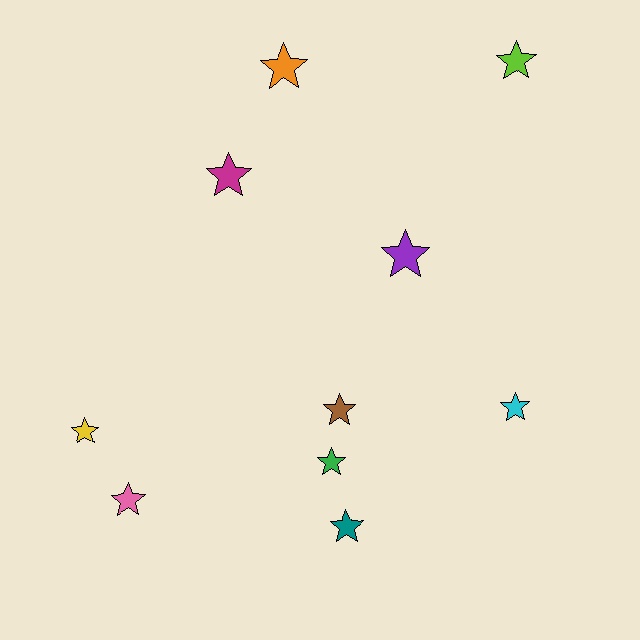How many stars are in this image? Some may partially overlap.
There are 10 stars.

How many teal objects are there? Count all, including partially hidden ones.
There is 1 teal object.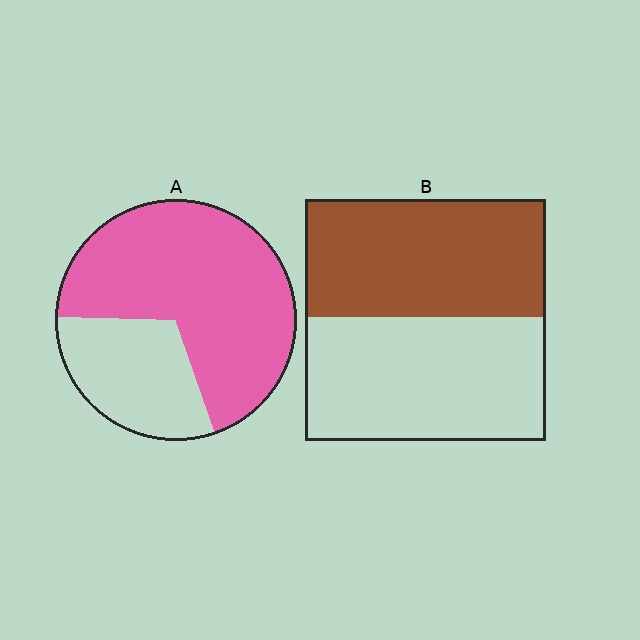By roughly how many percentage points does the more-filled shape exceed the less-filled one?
By roughly 20 percentage points (A over B).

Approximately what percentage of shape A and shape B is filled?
A is approximately 70% and B is approximately 50%.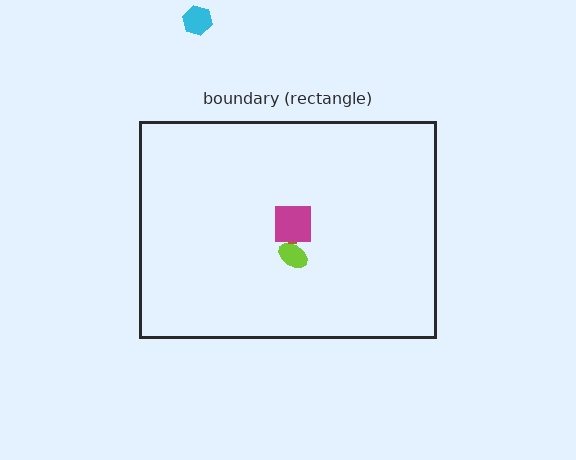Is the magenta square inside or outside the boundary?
Inside.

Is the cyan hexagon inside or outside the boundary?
Outside.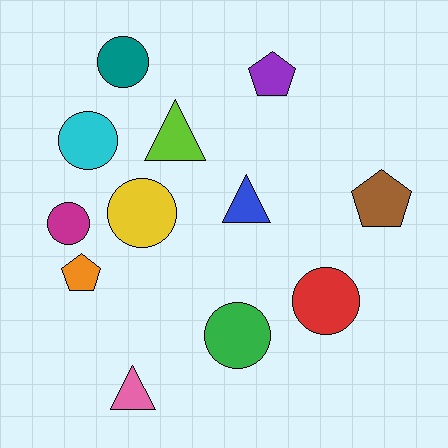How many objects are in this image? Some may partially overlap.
There are 12 objects.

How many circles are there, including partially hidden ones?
There are 6 circles.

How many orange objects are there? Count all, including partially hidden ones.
There is 1 orange object.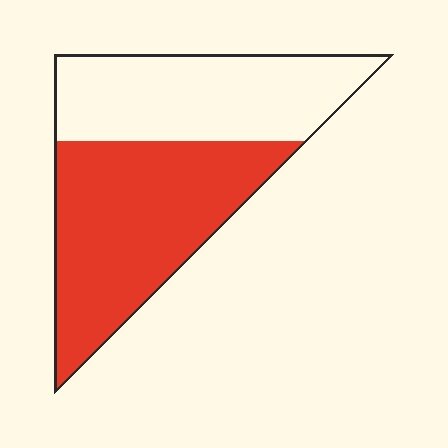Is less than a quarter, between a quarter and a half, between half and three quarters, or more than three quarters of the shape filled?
Between half and three quarters.